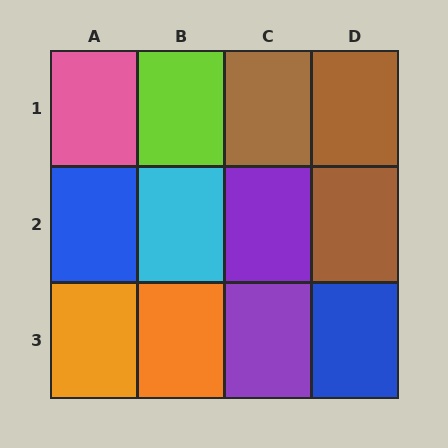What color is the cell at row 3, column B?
Orange.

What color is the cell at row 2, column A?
Blue.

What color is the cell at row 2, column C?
Purple.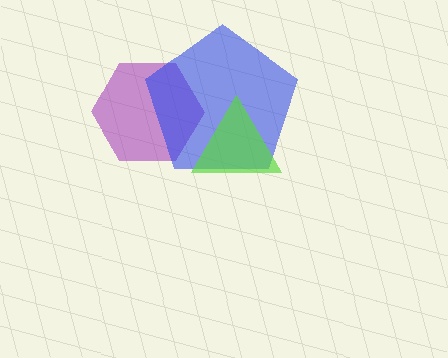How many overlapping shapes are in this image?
There are 3 overlapping shapes in the image.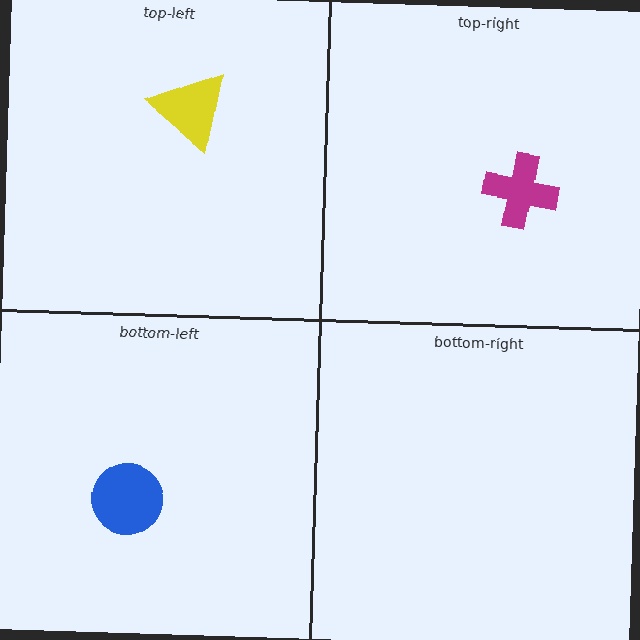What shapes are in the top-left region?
The yellow triangle.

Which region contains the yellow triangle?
The top-left region.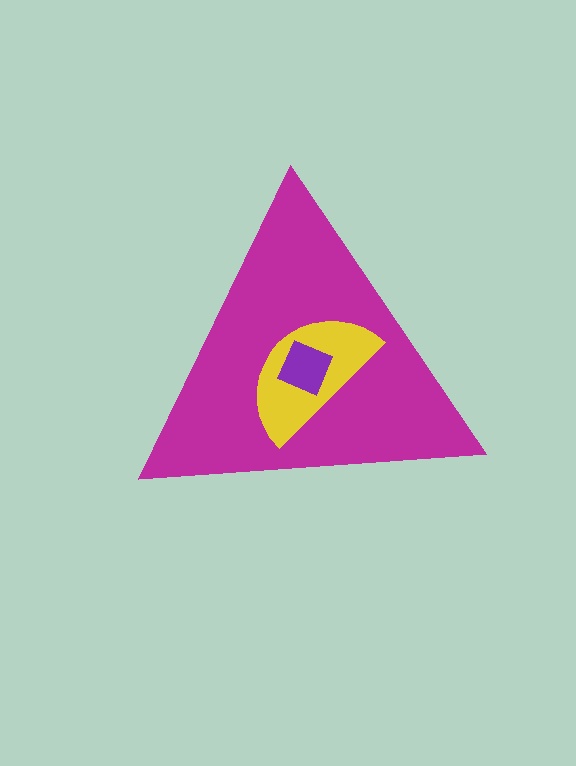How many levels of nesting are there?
3.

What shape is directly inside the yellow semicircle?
The purple square.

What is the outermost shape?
The magenta triangle.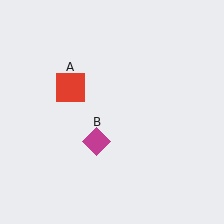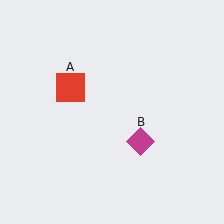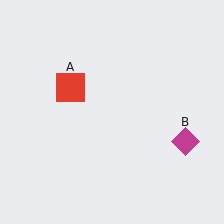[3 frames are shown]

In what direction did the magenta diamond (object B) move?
The magenta diamond (object B) moved right.